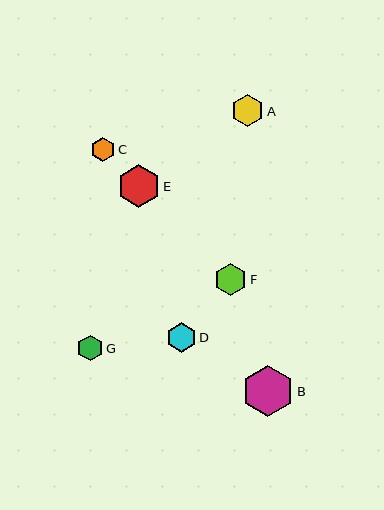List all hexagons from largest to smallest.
From largest to smallest: B, E, A, F, D, G, C.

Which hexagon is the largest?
Hexagon B is the largest with a size of approximately 52 pixels.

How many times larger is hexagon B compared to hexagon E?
Hexagon B is approximately 1.2 times the size of hexagon E.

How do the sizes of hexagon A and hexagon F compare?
Hexagon A and hexagon F are approximately the same size.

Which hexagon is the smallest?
Hexagon C is the smallest with a size of approximately 24 pixels.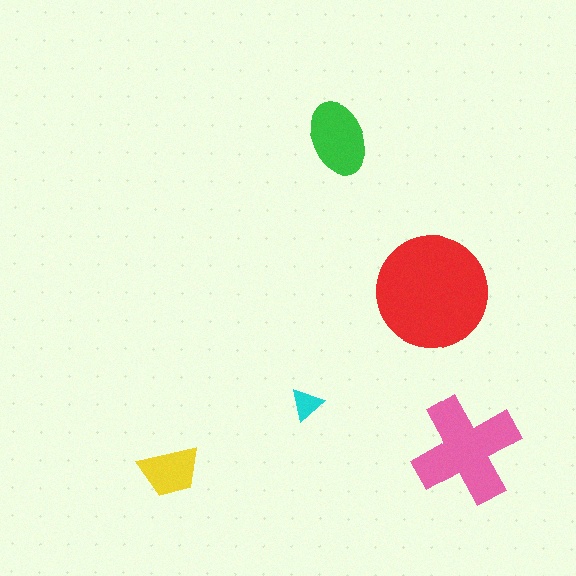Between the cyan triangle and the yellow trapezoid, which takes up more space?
The yellow trapezoid.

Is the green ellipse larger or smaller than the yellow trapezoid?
Larger.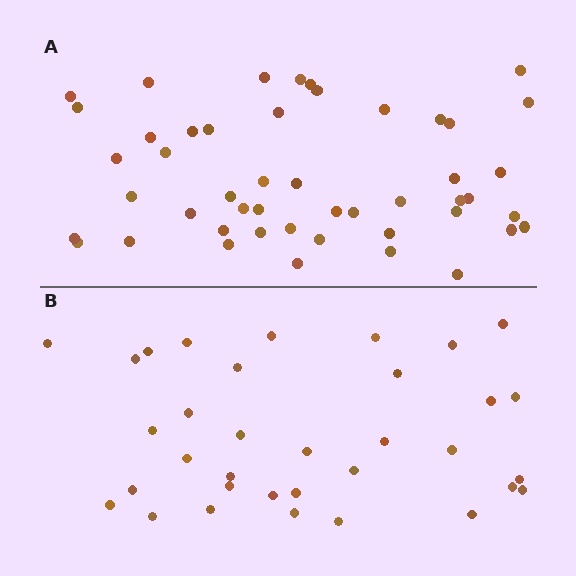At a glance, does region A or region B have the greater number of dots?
Region A (the top region) has more dots.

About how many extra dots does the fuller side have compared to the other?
Region A has approximately 15 more dots than region B.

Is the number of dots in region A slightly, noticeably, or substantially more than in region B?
Region A has noticeably more, but not dramatically so. The ratio is roughly 1.4 to 1.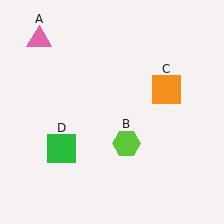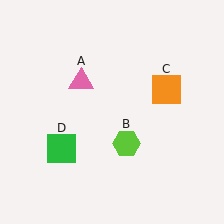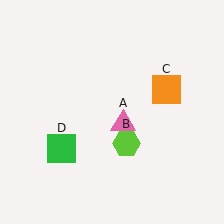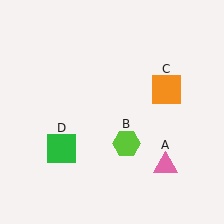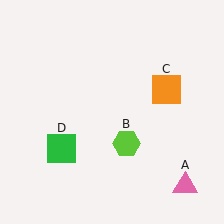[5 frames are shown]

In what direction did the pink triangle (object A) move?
The pink triangle (object A) moved down and to the right.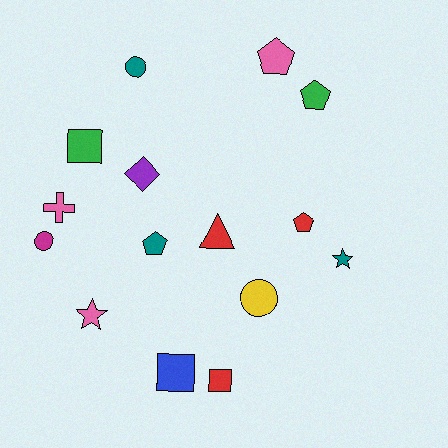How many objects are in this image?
There are 15 objects.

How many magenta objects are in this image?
There is 1 magenta object.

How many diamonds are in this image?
There is 1 diamond.